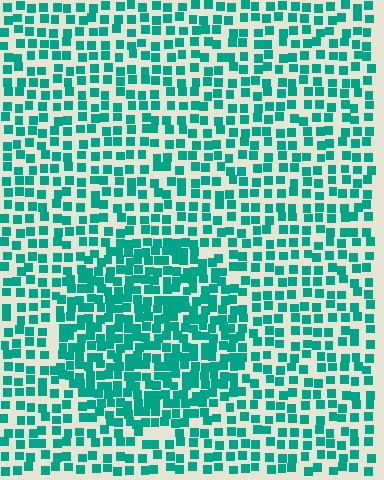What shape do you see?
I see a circle.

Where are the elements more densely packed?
The elements are more densely packed inside the circle boundary.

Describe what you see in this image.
The image contains small teal elements arranged at two different densities. A circle-shaped region is visible where the elements are more densely packed than the surrounding area.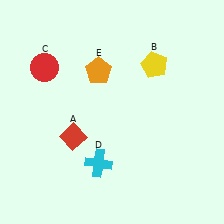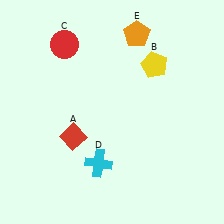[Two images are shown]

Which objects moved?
The objects that moved are: the red circle (C), the orange pentagon (E).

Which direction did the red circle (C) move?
The red circle (C) moved up.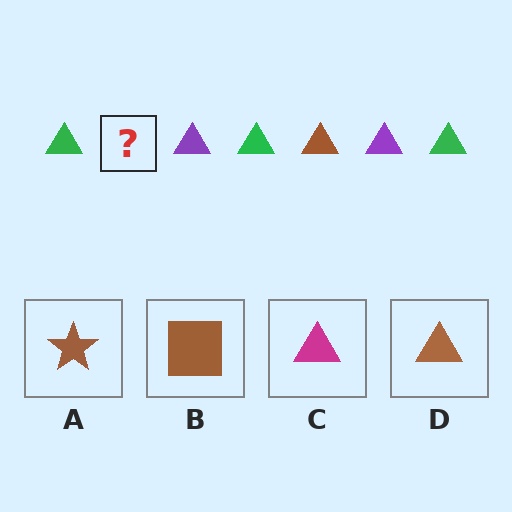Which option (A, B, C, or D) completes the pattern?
D.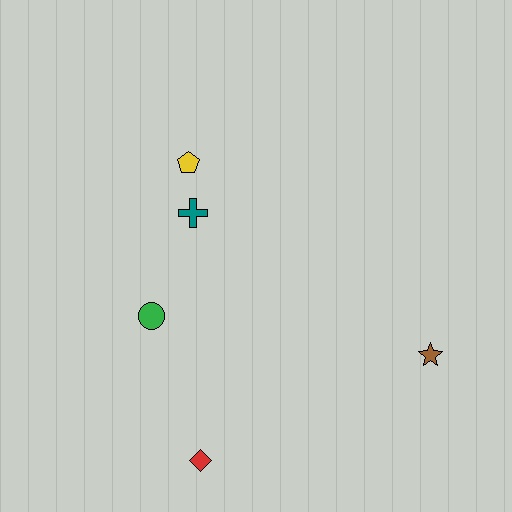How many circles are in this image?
There is 1 circle.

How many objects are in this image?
There are 5 objects.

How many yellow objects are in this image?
There is 1 yellow object.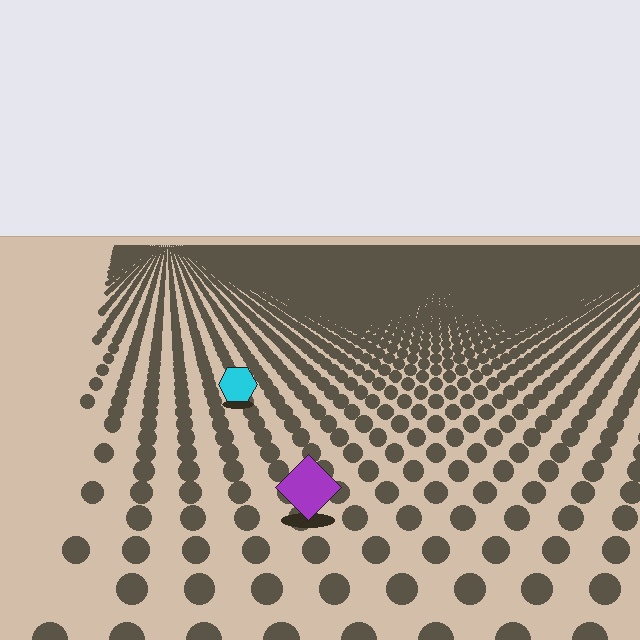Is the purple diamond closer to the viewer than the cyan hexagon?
Yes. The purple diamond is closer — you can tell from the texture gradient: the ground texture is coarser near it.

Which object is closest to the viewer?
The purple diamond is closest. The texture marks near it are larger and more spread out.